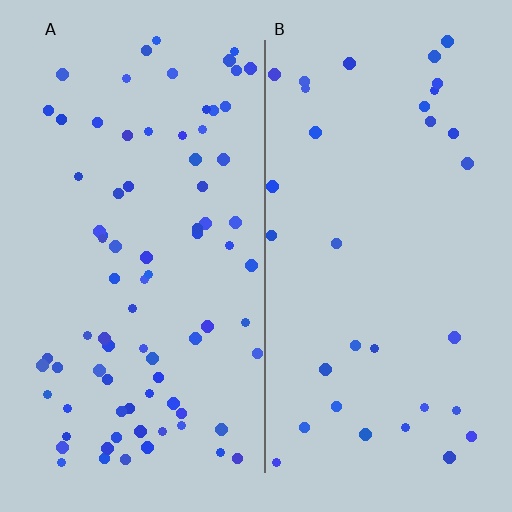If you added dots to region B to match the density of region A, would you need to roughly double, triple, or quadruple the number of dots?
Approximately double.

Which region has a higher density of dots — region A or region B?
A (the left).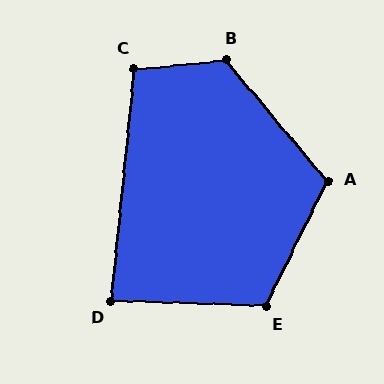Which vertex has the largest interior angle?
B, at approximately 124 degrees.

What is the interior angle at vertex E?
Approximately 114 degrees (obtuse).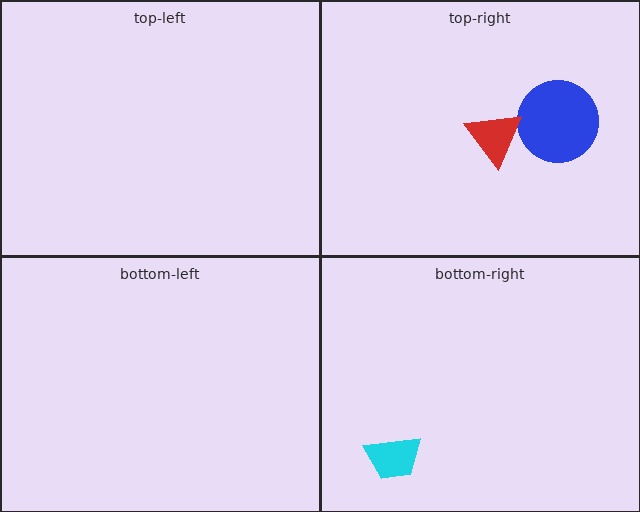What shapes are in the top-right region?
The blue circle, the red triangle.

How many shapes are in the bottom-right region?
1.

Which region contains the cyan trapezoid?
The bottom-right region.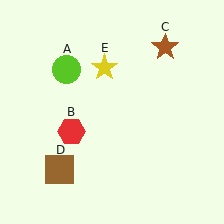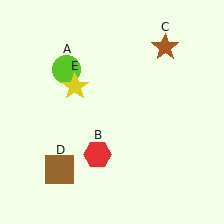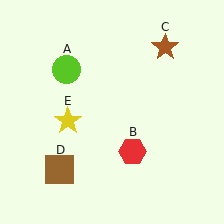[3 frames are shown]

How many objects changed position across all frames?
2 objects changed position: red hexagon (object B), yellow star (object E).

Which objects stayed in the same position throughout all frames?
Lime circle (object A) and brown star (object C) and brown square (object D) remained stationary.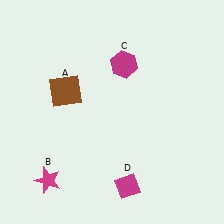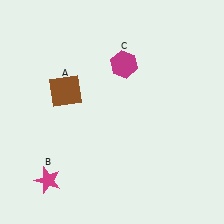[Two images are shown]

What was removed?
The magenta diamond (D) was removed in Image 2.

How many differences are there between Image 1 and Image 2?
There is 1 difference between the two images.